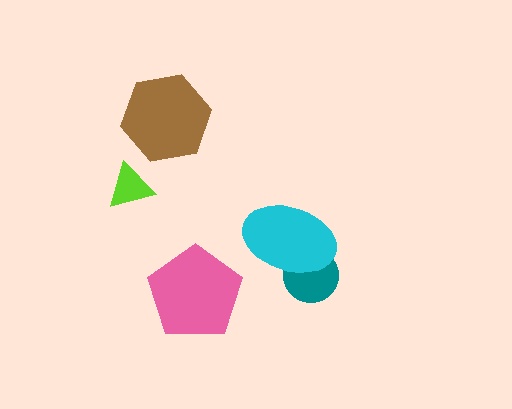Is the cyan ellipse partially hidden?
No, no other shape covers it.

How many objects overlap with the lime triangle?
0 objects overlap with the lime triangle.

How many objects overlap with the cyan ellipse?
1 object overlaps with the cyan ellipse.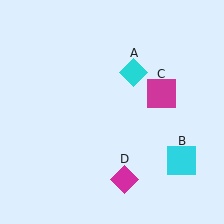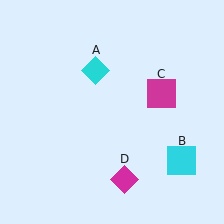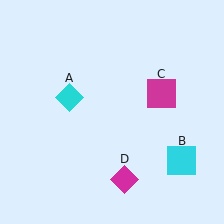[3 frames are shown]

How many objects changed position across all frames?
1 object changed position: cyan diamond (object A).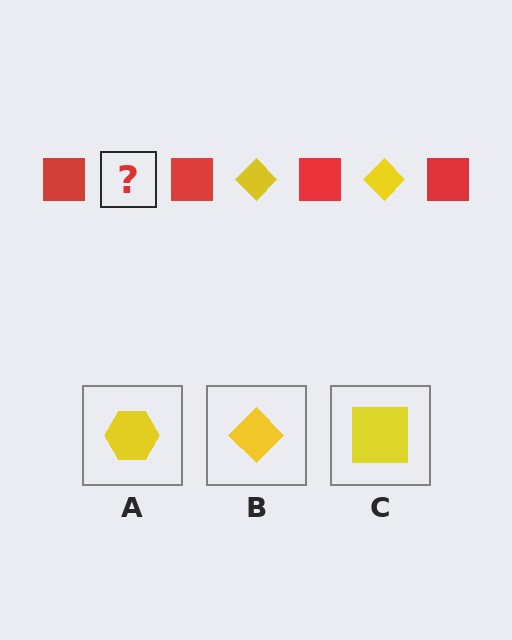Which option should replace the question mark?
Option B.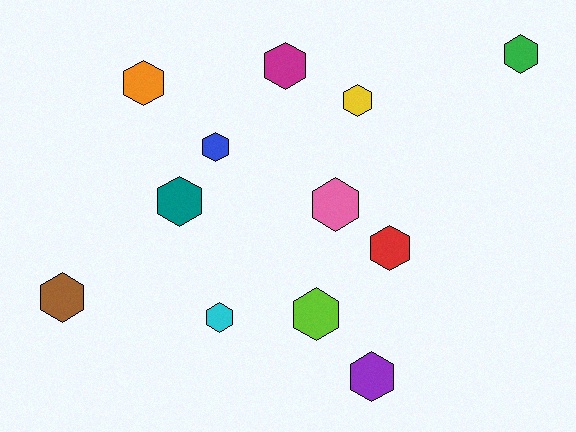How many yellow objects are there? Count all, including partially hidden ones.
There is 1 yellow object.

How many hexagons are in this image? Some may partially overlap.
There are 12 hexagons.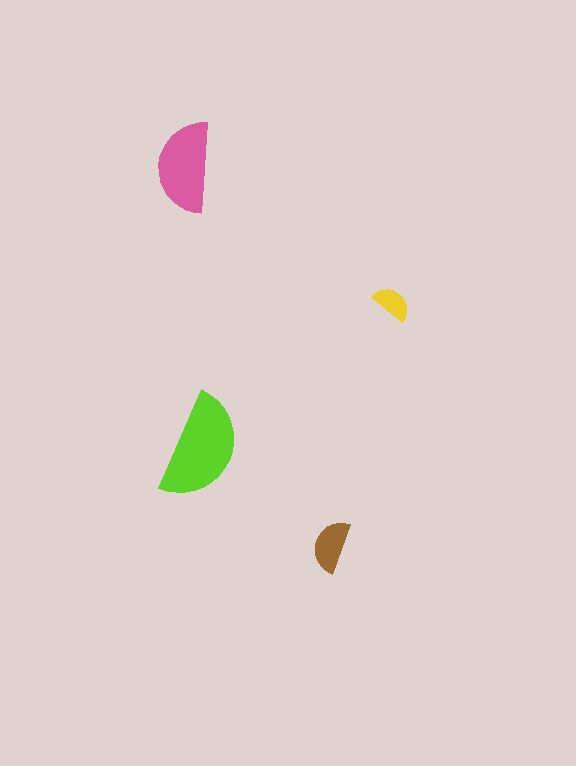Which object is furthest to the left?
The pink semicircle is leftmost.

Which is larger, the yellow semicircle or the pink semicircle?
The pink one.